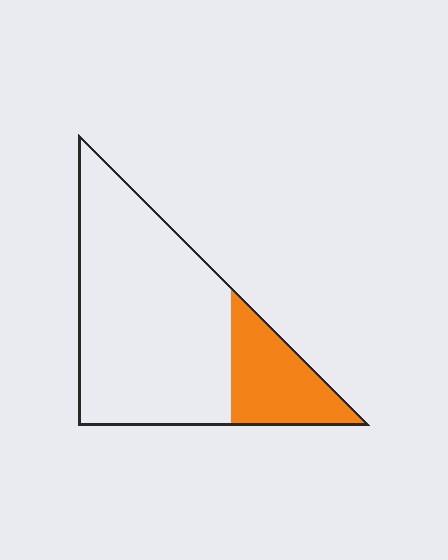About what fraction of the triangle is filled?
About one quarter (1/4).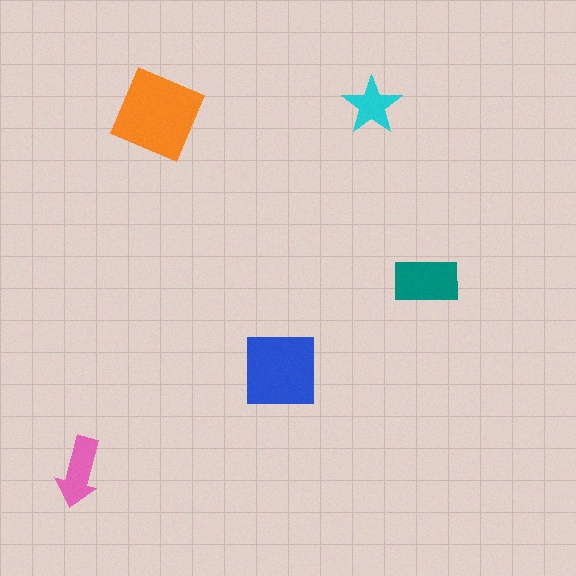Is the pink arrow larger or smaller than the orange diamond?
Smaller.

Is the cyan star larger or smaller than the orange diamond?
Smaller.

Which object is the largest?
The orange diamond.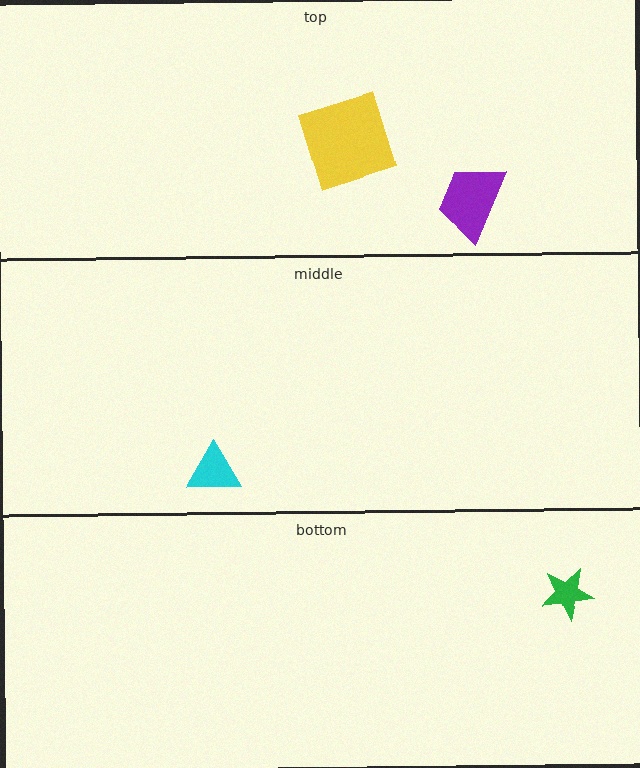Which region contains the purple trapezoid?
The top region.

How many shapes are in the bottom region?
1.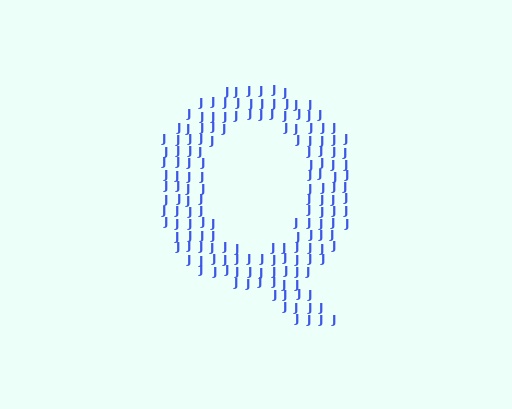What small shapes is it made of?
It is made of small letter J's.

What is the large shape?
The large shape is the letter Q.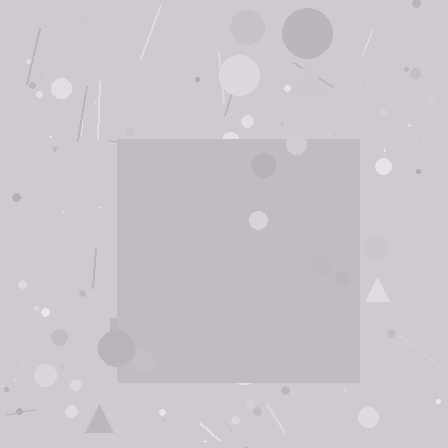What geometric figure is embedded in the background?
A square is embedded in the background.